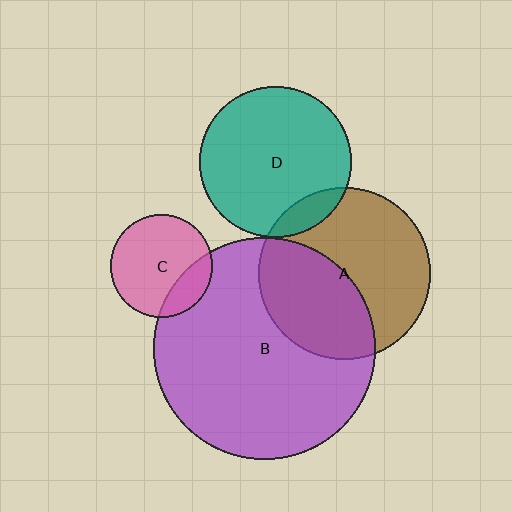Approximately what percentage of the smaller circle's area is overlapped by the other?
Approximately 20%.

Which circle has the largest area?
Circle B (purple).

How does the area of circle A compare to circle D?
Approximately 1.3 times.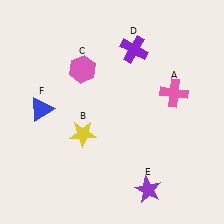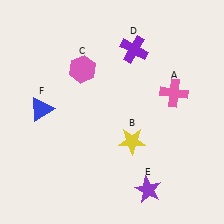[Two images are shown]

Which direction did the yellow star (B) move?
The yellow star (B) moved right.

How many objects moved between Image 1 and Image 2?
1 object moved between the two images.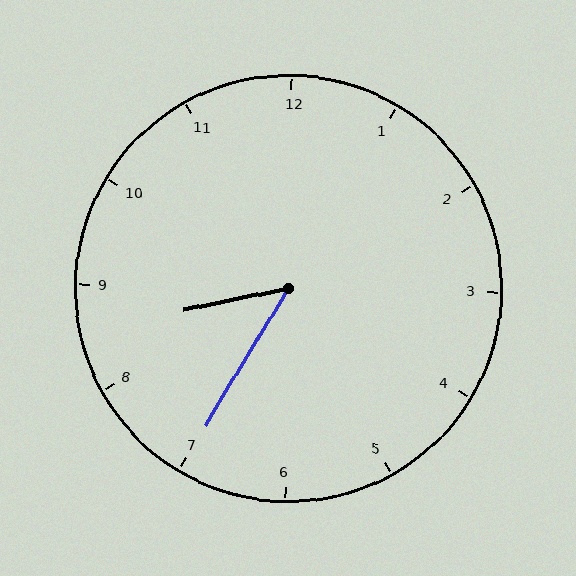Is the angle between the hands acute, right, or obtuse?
It is acute.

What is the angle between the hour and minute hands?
Approximately 48 degrees.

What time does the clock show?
8:35.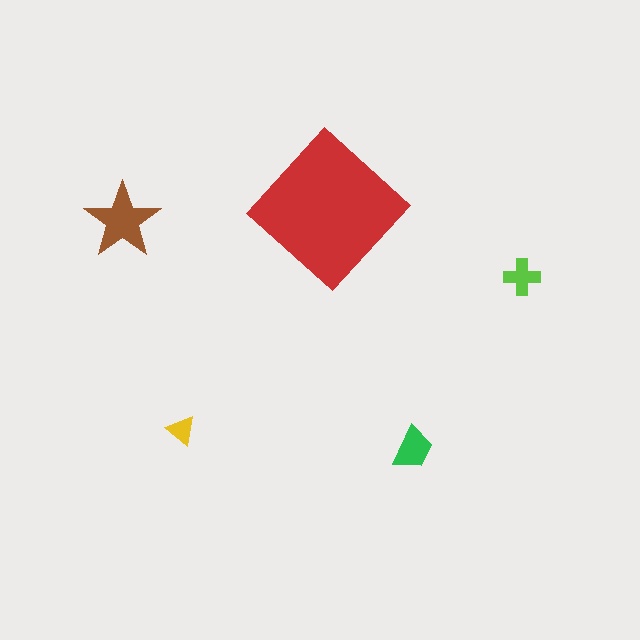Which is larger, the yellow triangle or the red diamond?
The red diamond.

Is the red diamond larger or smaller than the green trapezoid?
Larger.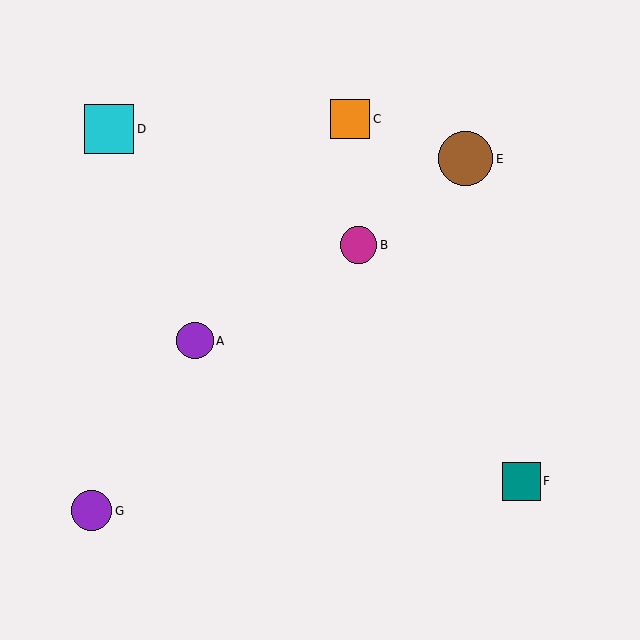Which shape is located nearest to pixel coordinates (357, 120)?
The orange square (labeled C) at (350, 119) is nearest to that location.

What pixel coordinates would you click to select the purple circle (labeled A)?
Click at (195, 341) to select the purple circle A.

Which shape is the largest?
The brown circle (labeled E) is the largest.